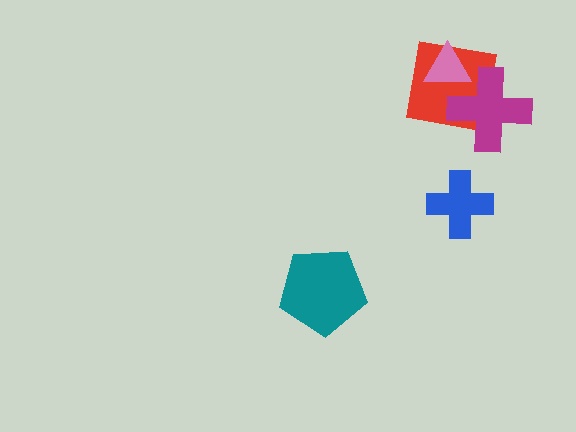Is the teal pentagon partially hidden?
No, no other shape covers it.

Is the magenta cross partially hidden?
Yes, it is partially covered by another shape.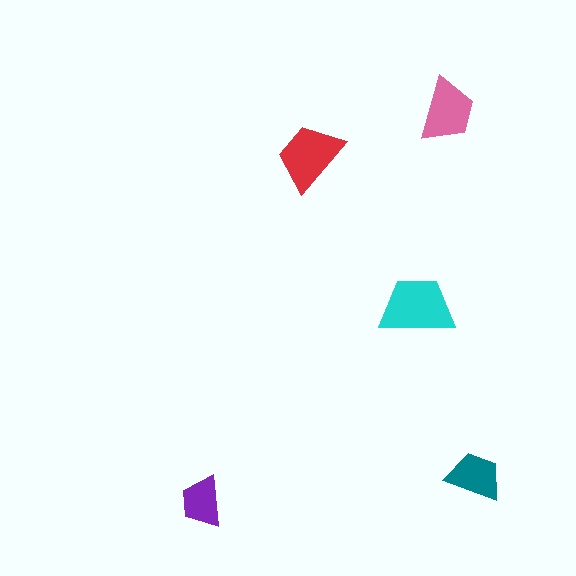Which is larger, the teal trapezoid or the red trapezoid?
The red one.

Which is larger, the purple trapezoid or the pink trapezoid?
The pink one.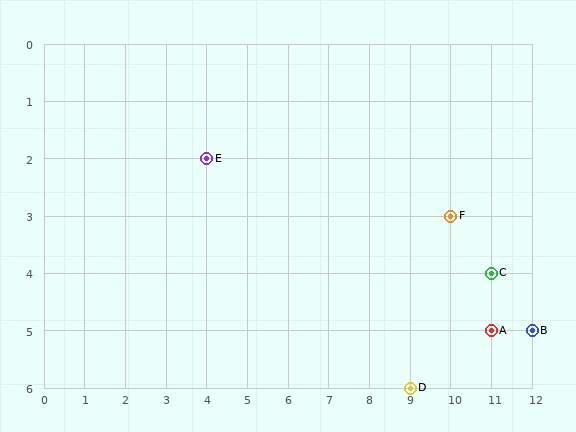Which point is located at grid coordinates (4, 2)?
Point E is at (4, 2).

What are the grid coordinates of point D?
Point D is at grid coordinates (9, 6).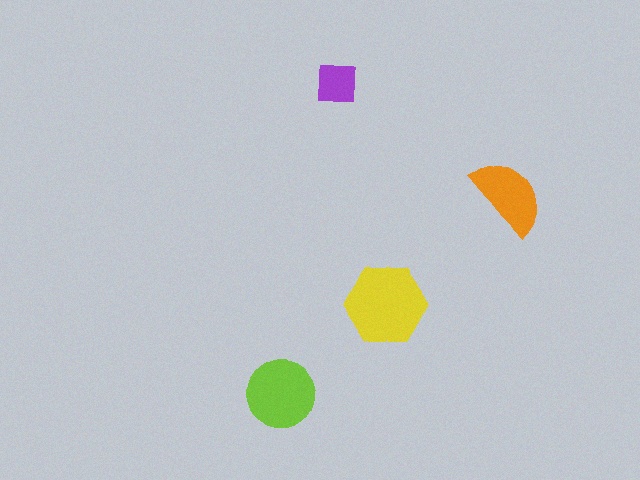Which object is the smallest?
The purple square.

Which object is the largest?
The yellow hexagon.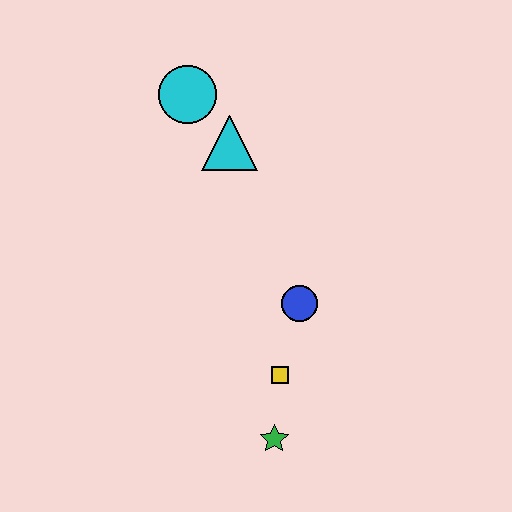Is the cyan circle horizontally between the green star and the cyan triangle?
No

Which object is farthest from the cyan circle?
The green star is farthest from the cyan circle.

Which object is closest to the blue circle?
The yellow square is closest to the blue circle.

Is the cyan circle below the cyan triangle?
No